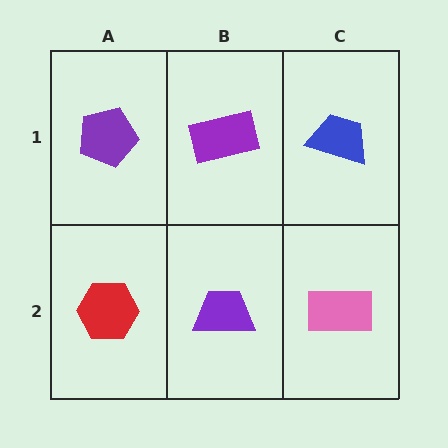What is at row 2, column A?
A red hexagon.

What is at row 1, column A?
A purple pentagon.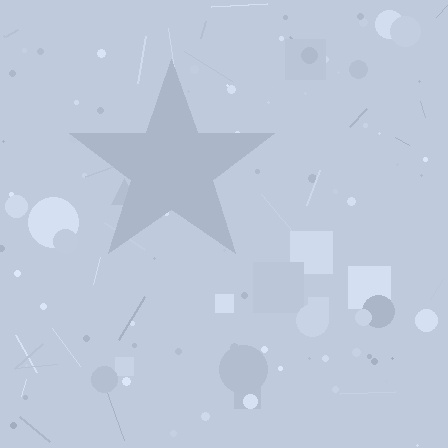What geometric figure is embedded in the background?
A star is embedded in the background.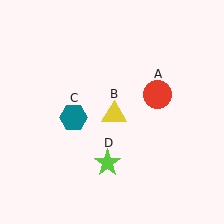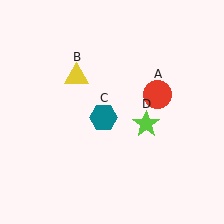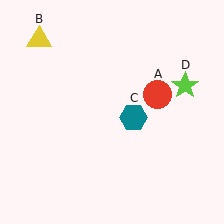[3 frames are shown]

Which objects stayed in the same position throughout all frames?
Red circle (object A) remained stationary.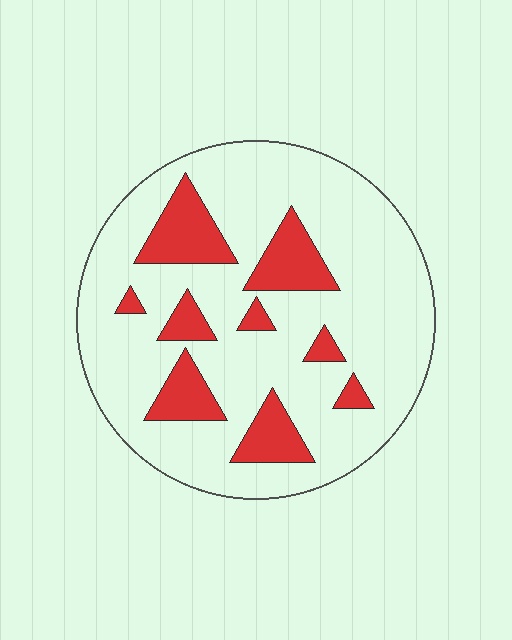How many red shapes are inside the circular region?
9.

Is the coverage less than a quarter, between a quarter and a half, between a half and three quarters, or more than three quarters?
Less than a quarter.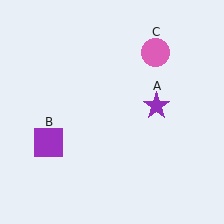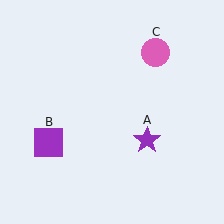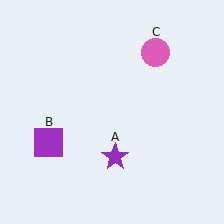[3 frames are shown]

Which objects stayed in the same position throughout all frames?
Purple square (object B) and pink circle (object C) remained stationary.